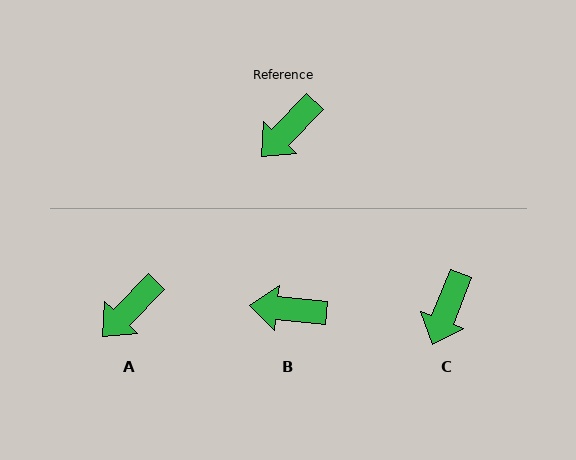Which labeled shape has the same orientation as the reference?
A.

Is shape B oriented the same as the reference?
No, it is off by about 52 degrees.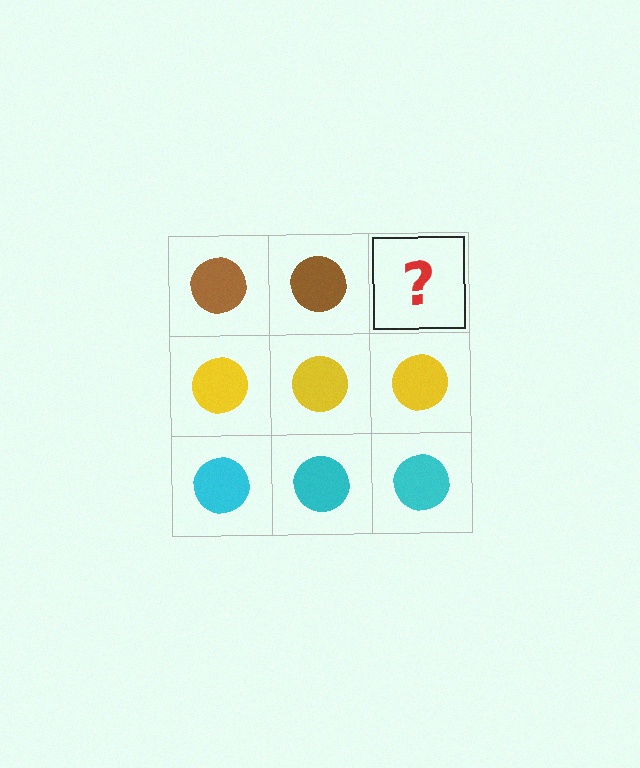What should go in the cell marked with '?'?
The missing cell should contain a brown circle.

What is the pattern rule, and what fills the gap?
The rule is that each row has a consistent color. The gap should be filled with a brown circle.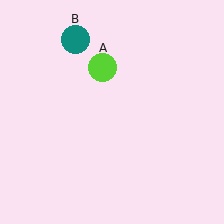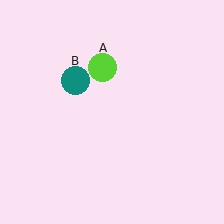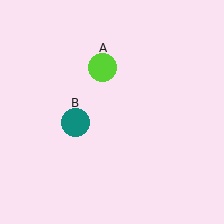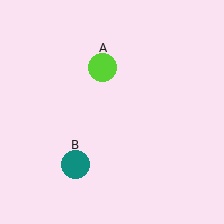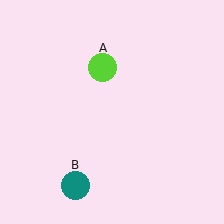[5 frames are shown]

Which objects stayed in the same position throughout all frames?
Lime circle (object A) remained stationary.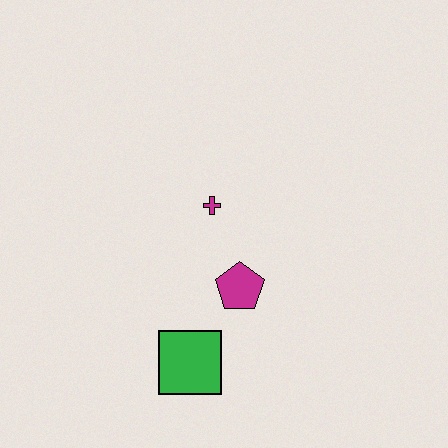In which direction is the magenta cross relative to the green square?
The magenta cross is above the green square.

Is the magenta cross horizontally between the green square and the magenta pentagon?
Yes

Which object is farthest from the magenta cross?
The green square is farthest from the magenta cross.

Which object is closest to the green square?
The magenta pentagon is closest to the green square.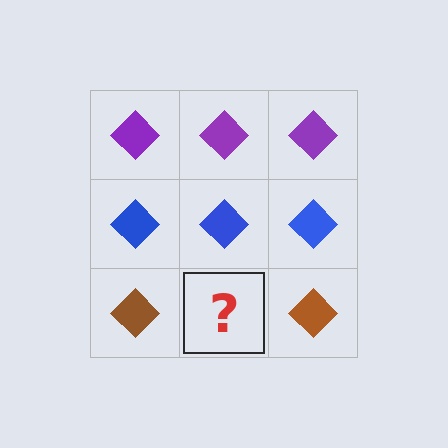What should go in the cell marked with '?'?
The missing cell should contain a brown diamond.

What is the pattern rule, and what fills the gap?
The rule is that each row has a consistent color. The gap should be filled with a brown diamond.